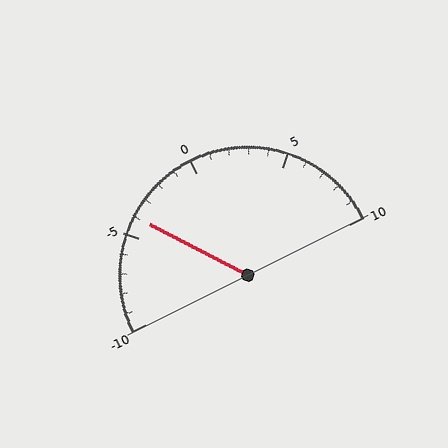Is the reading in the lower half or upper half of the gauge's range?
The reading is in the lower half of the range (-10 to 10).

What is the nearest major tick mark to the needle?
The nearest major tick mark is -5.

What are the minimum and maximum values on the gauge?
The gauge ranges from -10 to 10.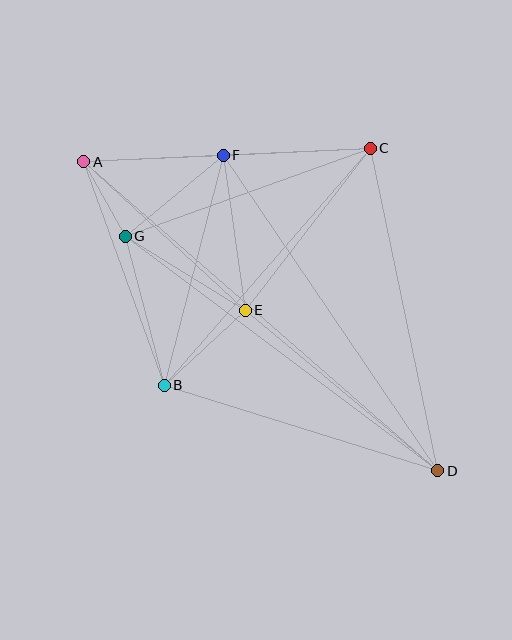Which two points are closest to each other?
Points A and G are closest to each other.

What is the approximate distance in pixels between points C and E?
The distance between C and E is approximately 204 pixels.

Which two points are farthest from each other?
Points A and D are farthest from each other.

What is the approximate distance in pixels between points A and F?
The distance between A and F is approximately 139 pixels.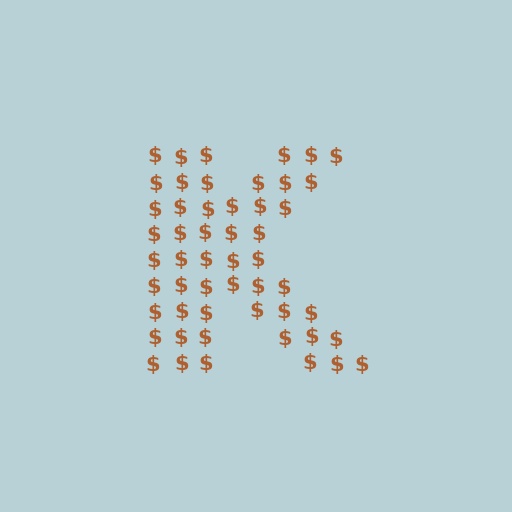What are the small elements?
The small elements are dollar signs.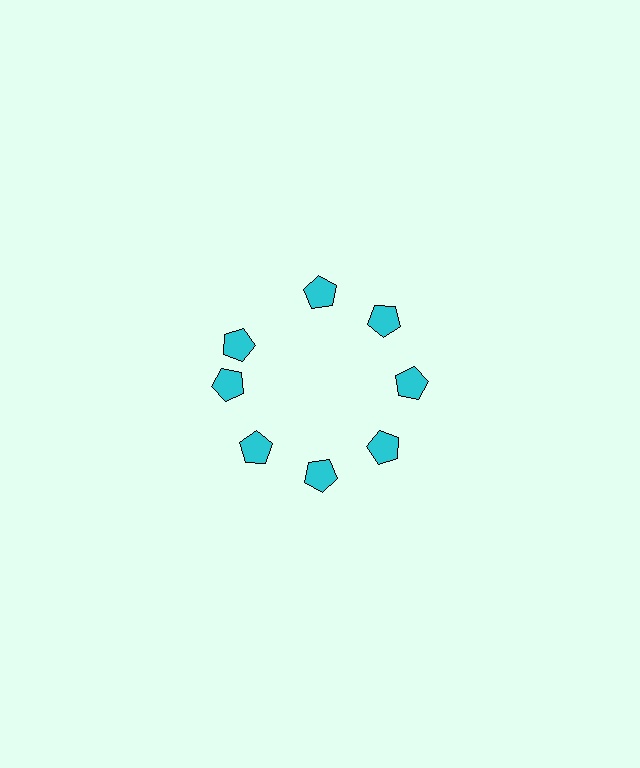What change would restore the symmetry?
The symmetry would be restored by rotating it back into even spacing with its neighbors so that all 8 pentagons sit at equal angles and equal distance from the center.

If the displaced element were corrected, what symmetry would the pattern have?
It would have 8-fold rotational symmetry — the pattern would map onto itself every 45 degrees.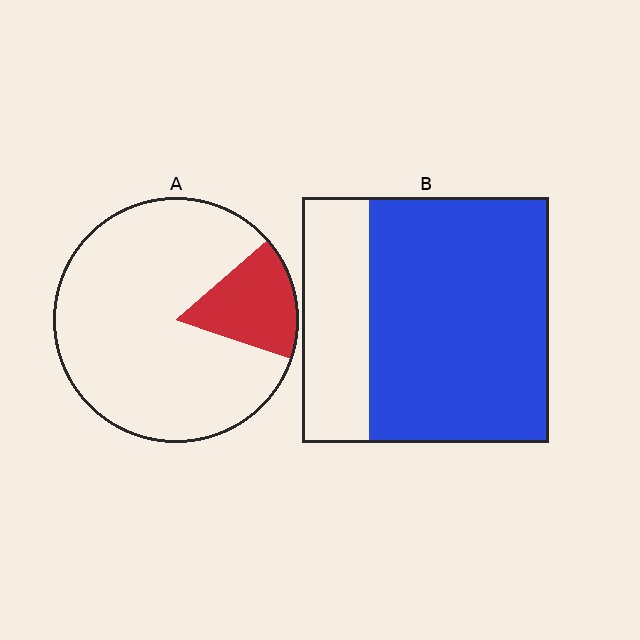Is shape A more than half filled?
No.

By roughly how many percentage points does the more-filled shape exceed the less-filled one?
By roughly 55 percentage points (B over A).